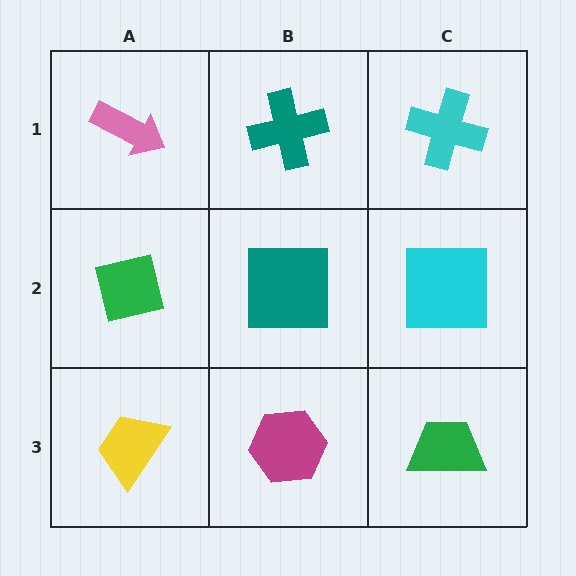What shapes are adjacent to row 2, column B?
A teal cross (row 1, column B), a magenta hexagon (row 3, column B), a green square (row 2, column A), a cyan square (row 2, column C).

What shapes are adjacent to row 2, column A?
A pink arrow (row 1, column A), a yellow trapezoid (row 3, column A), a teal square (row 2, column B).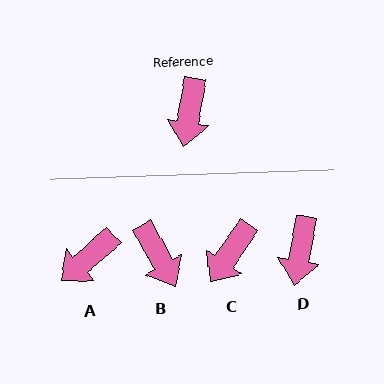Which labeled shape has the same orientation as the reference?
D.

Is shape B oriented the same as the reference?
No, it is off by about 39 degrees.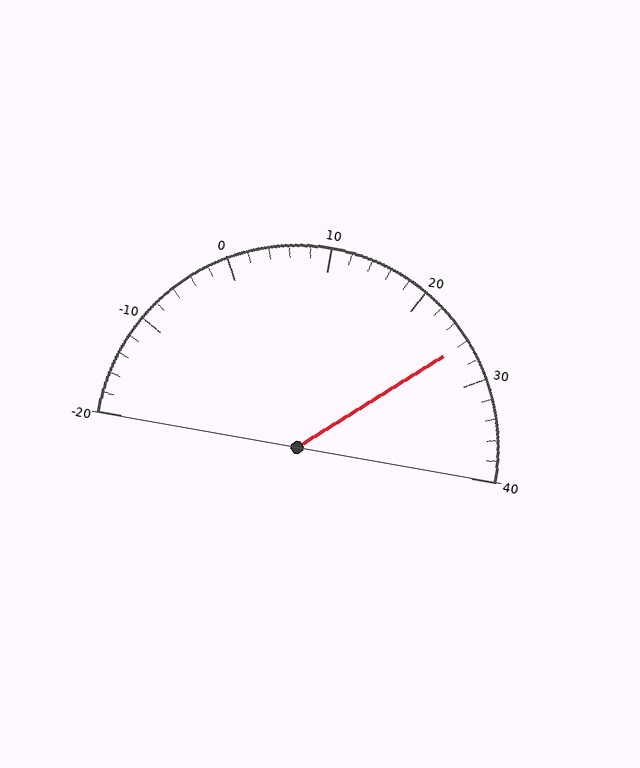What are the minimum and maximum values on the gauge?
The gauge ranges from -20 to 40.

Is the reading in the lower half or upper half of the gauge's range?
The reading is in the upper half of the range (-20 to 40).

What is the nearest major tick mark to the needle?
The nearest major tick mark is 30.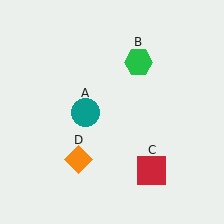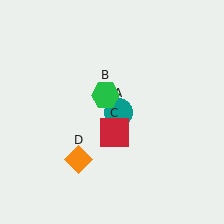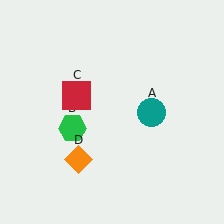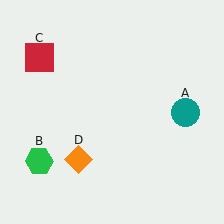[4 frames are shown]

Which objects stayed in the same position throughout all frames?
Orange diamond (object D) remained stationary.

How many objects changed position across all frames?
3 objects changed position: teal circle (object A), green hexagon (object B), red square (object C).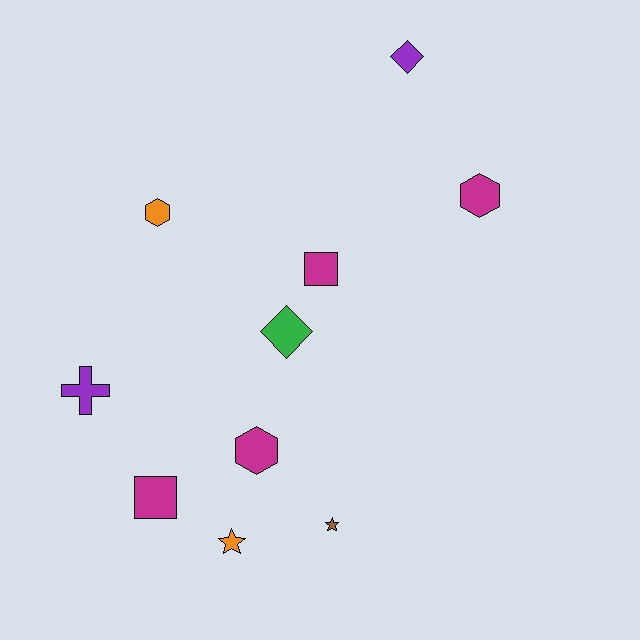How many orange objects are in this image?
There are 2 orange objects.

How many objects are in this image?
There are 10 objects.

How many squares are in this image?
There are 2 squares.